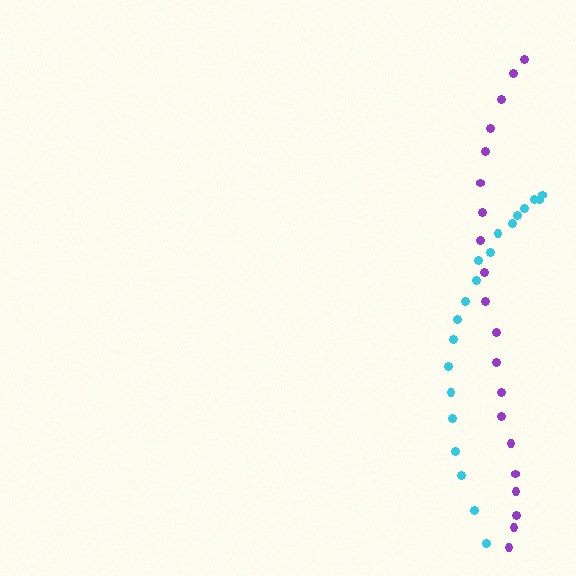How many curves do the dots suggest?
There are 2 distinct paths.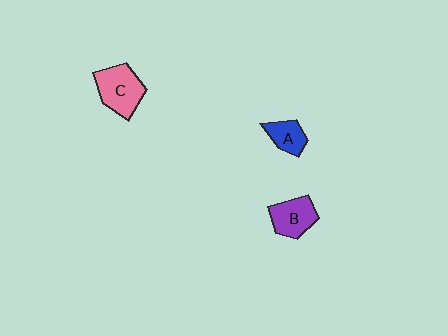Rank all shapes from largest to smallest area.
From largest to smallest: C (pink), B (purple), A (blue).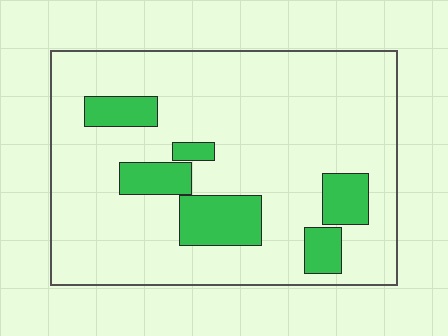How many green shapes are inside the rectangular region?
6.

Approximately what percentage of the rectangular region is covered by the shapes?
Approximately 15%.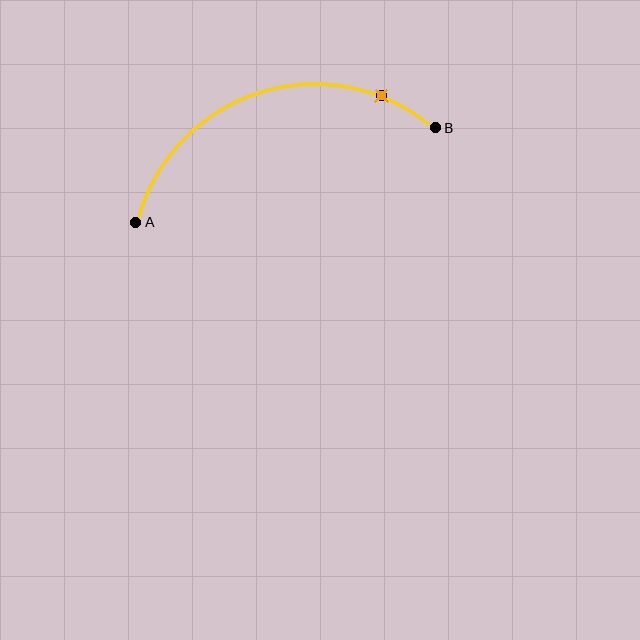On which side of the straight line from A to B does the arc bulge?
The arc bulges above the straight line connecting A and B.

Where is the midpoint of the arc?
The arc midpoint is the point on the curve farthest from the straight line joining A and B. It sits above that line.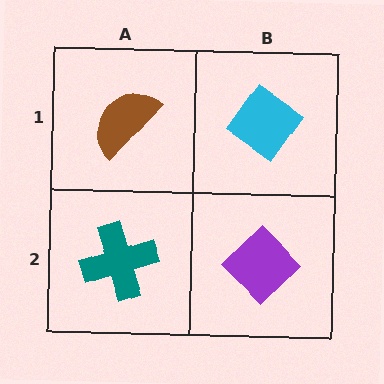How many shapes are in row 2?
2 shapes.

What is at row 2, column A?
A teal cross.